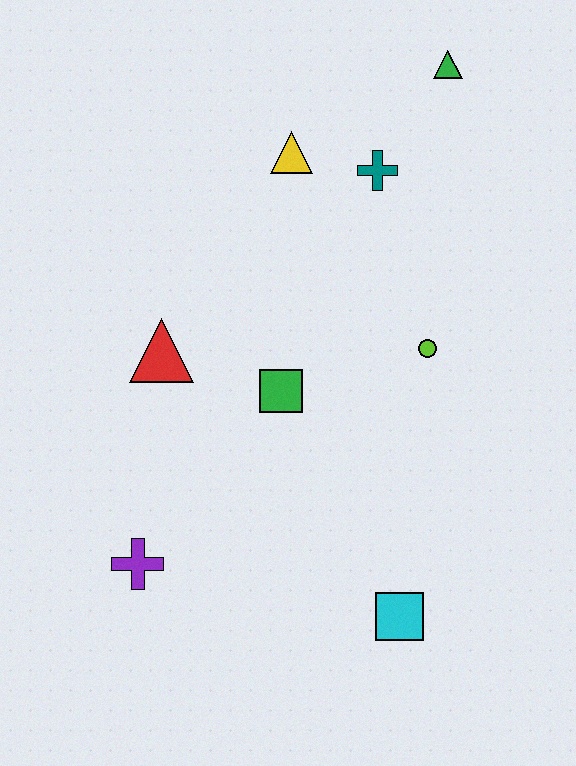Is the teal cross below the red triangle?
No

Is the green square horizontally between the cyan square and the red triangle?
Yes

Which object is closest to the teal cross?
The yellow triangle is closest to the teal cross.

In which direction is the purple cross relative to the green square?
The purple cross is below the green square.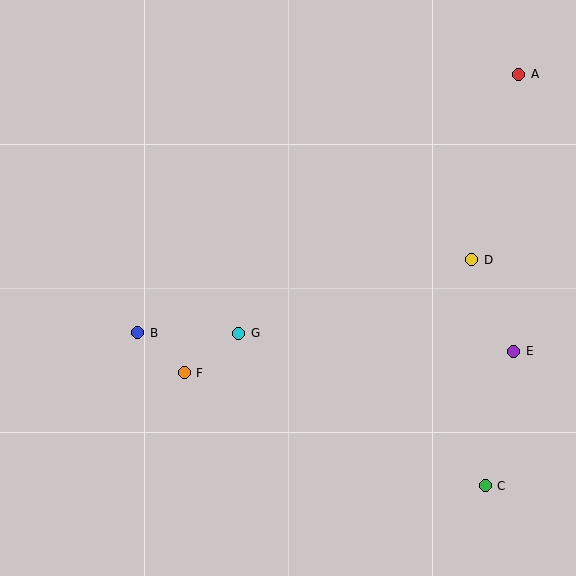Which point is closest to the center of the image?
Point G at (239, 333) is closest to the center.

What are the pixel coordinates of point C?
Point C is at (485, 486).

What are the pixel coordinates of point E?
Point E is at (514, 351).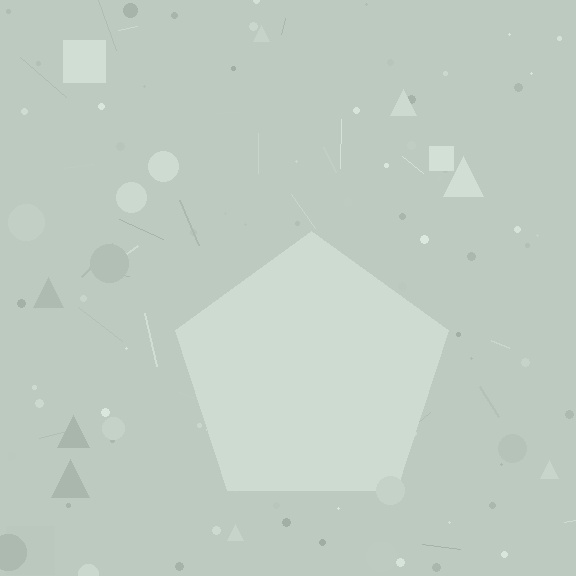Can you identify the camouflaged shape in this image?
The camouflaged shape is a pentagon.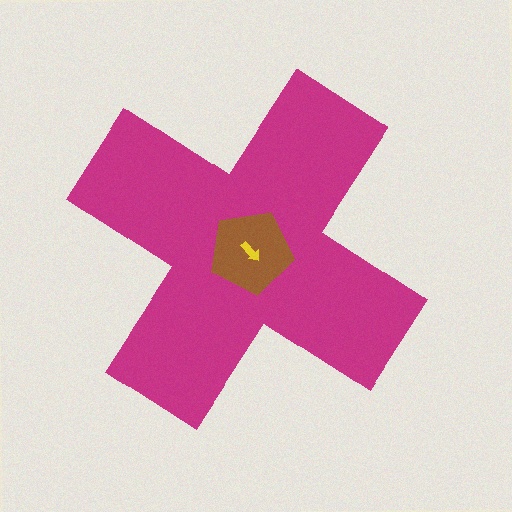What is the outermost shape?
The magenta cross.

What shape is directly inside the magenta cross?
The brown pentagon.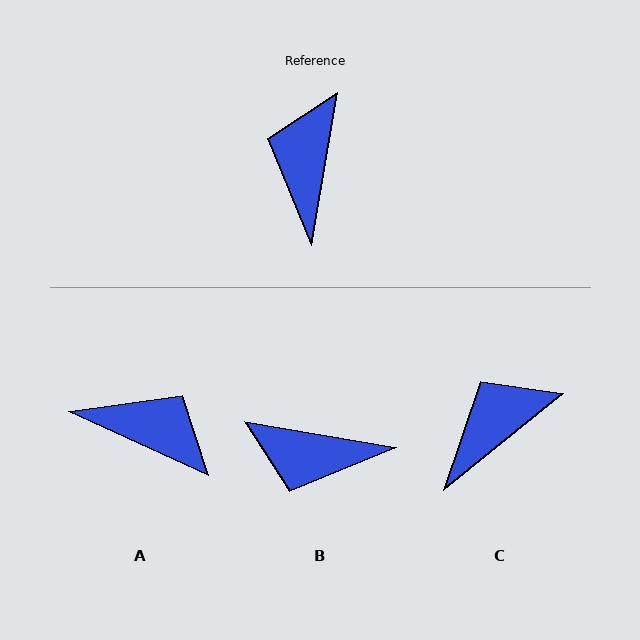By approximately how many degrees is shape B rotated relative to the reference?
Approximately 90 degrees counter-clockwise.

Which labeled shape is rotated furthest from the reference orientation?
A, about 104 degrees away.